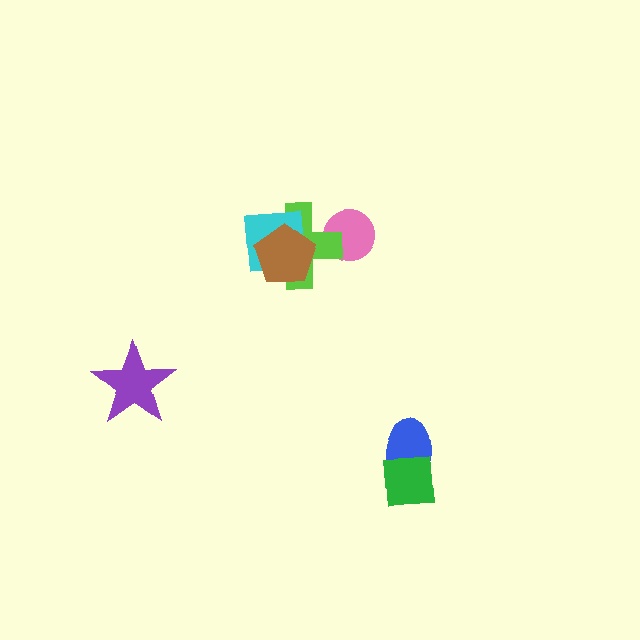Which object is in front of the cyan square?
The brown pentagon is in front of the cyan square.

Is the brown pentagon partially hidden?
No, no other shape covers it.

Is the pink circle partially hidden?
Yes, it is partially covered by another shape.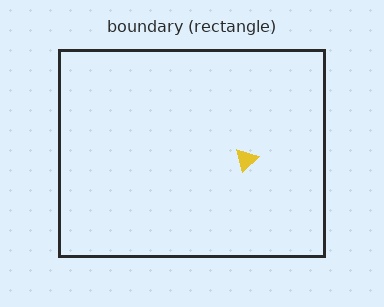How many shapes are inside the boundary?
1 inside, 0 outside.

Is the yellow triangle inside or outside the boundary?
Inside.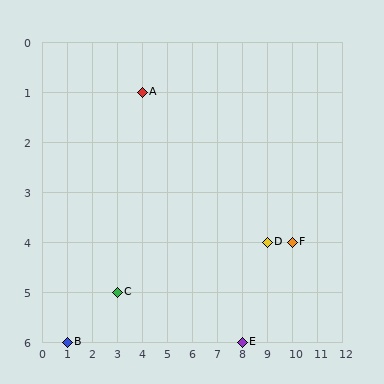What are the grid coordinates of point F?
Point F is at grid coordinates (10, 4).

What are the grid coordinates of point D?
Point D is at grid coordinates (9, 4).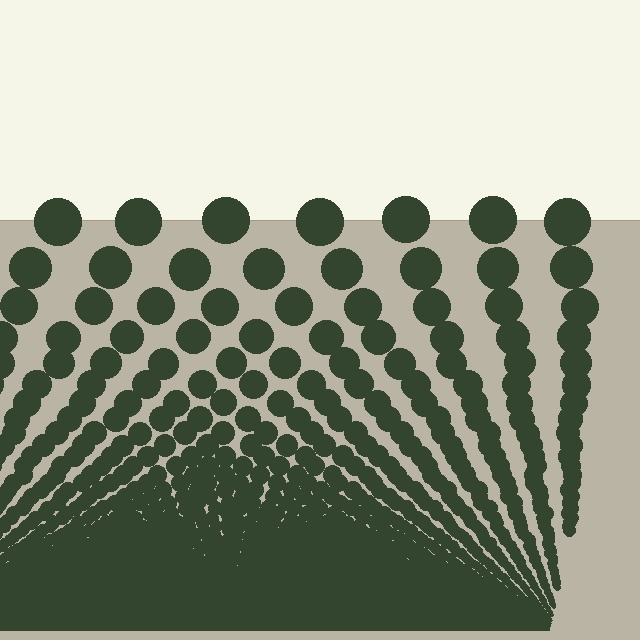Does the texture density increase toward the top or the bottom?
Density increases toward the bottom.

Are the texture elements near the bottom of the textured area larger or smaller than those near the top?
Smaller. The gradient is inverted — elements near the bottom are smaller and denser.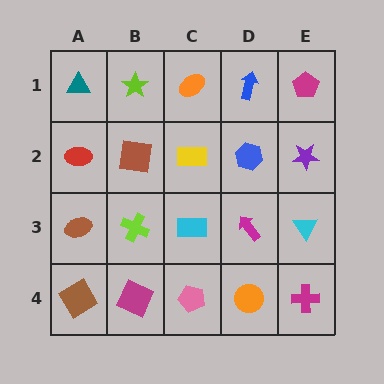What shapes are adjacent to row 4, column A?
A brown ellipse (row 3, column A), a magenta square (row 4, column B).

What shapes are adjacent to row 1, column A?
A red ellipse (row 2, column A), a lime star (row 1, column B).